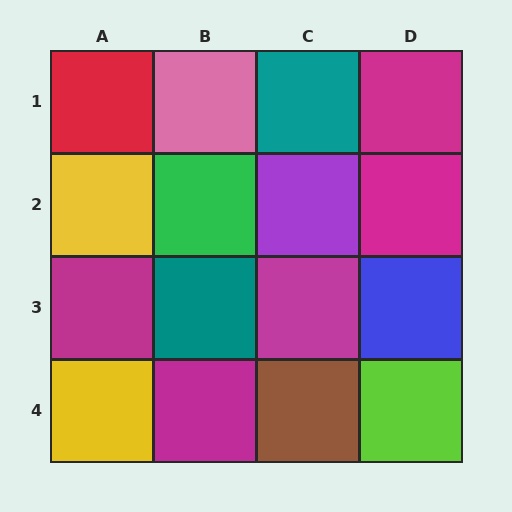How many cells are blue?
1 cell is blue.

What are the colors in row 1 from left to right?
Red, pink, teal, magenta.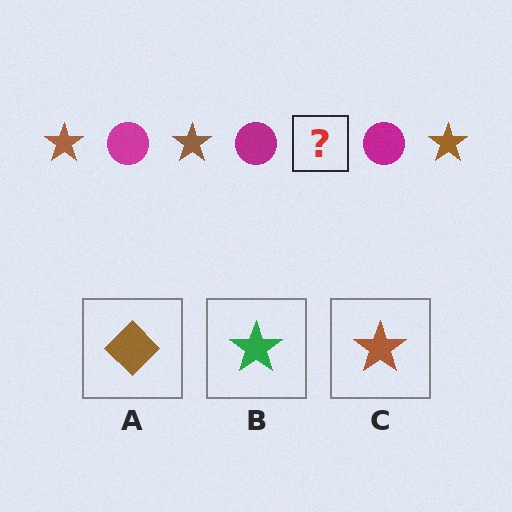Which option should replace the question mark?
Option C.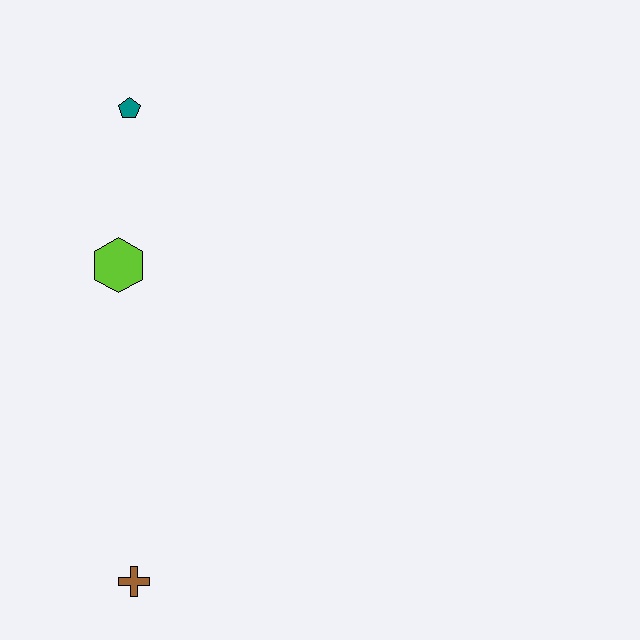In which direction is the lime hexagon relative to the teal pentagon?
The lime hexagon is below the teal pentagon.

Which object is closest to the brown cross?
The lime hexagon is closest to the brown cross.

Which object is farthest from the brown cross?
The teal pentagon is farthest from the brown cross.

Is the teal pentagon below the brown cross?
No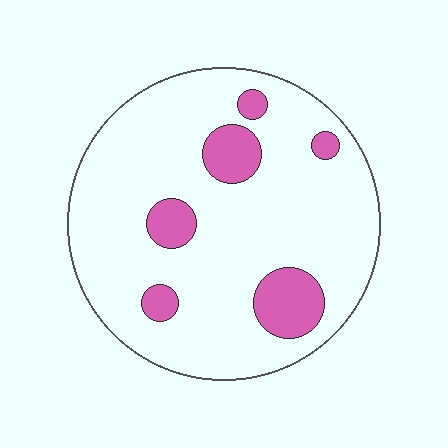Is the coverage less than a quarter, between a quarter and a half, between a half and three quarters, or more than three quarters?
Less than a quarter.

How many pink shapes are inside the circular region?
6.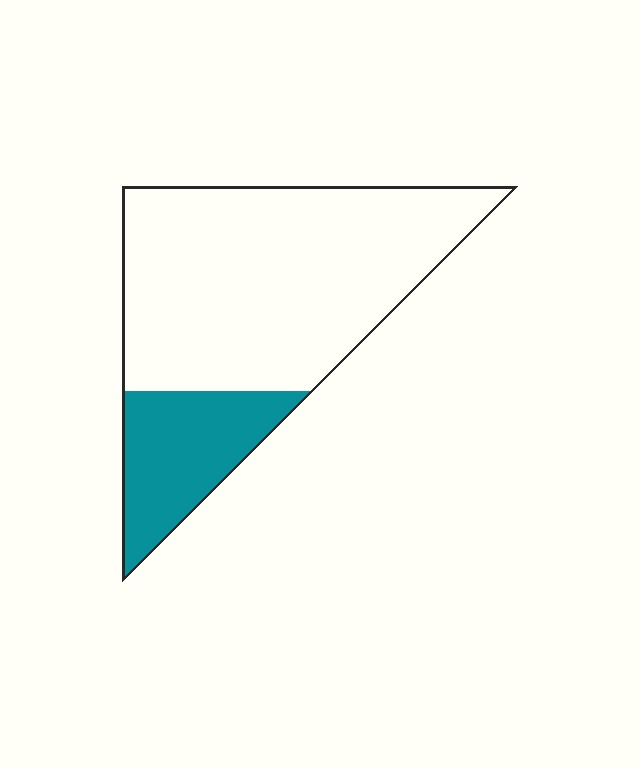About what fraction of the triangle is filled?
About one quarter (1/4).